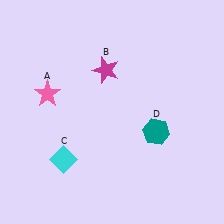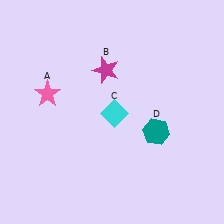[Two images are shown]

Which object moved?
The cyan diamond (C) moved right.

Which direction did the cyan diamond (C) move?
The cyan diamond (C) moved right.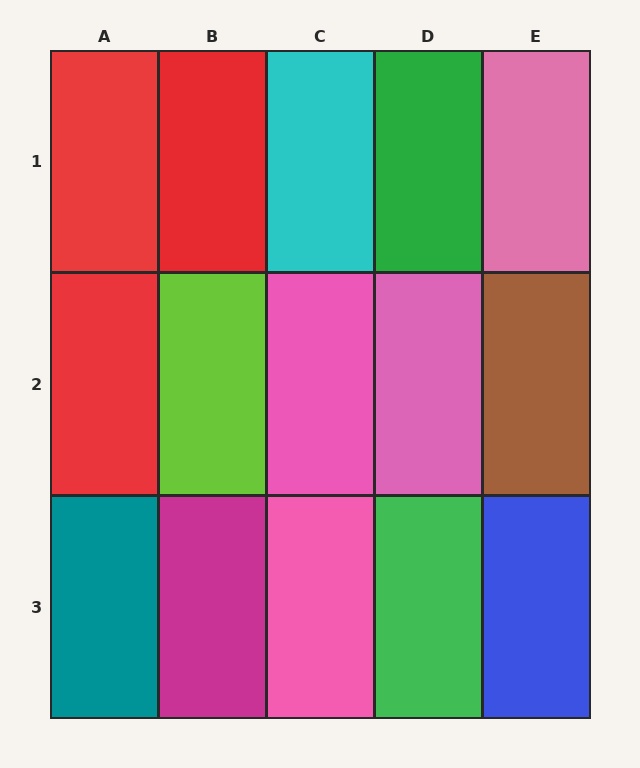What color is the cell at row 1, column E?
Pink.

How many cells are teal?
1 cell is teal.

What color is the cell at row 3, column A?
Teal.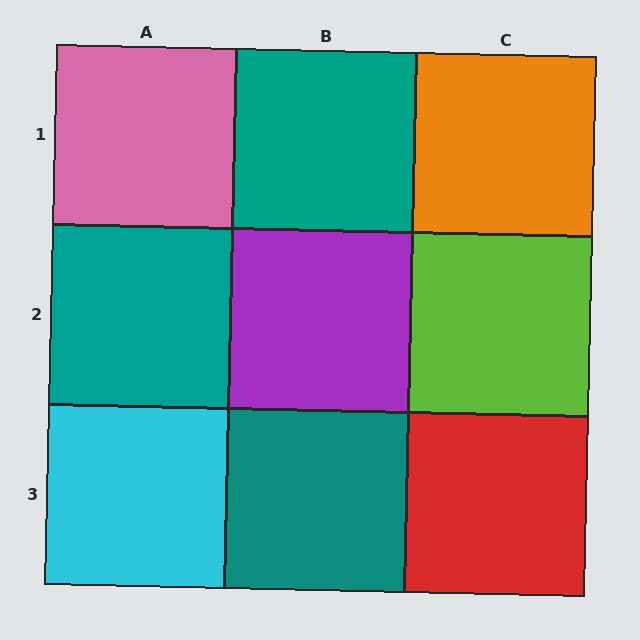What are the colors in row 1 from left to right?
Pink, teal, orange.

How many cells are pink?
1 cell is pink.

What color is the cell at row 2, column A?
Teal.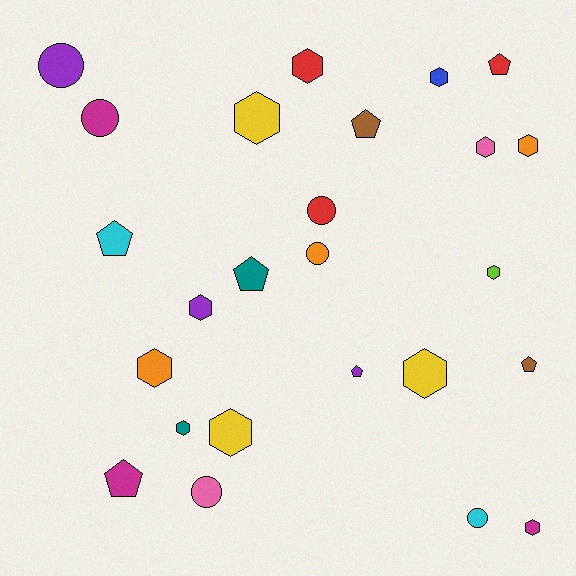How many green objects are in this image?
There are no green objects.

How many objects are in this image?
There are 25 objects.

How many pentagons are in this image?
There are 7 pentagons.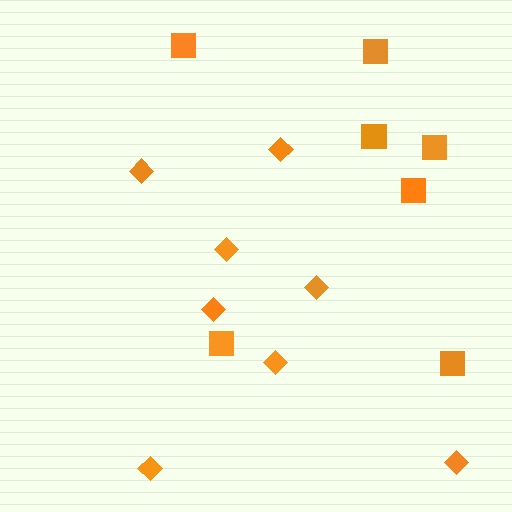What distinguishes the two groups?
There are 2 groups: one group of squares (7) and one group of diamonds (8).